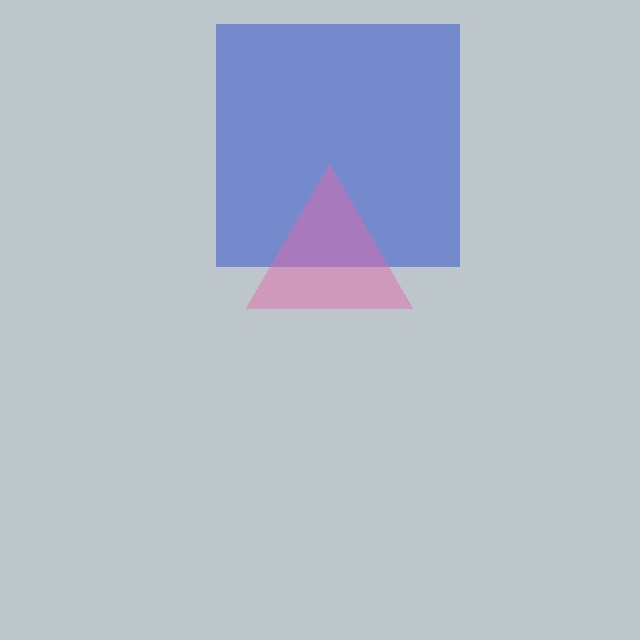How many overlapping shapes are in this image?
There are 2 overlapping shapes in the image.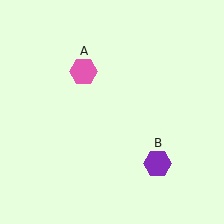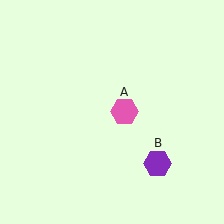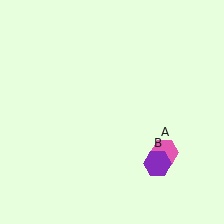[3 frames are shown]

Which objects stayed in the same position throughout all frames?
Purple hexagon (object B) remained stationary.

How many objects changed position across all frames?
1 object changed position: pink hexagon (object A).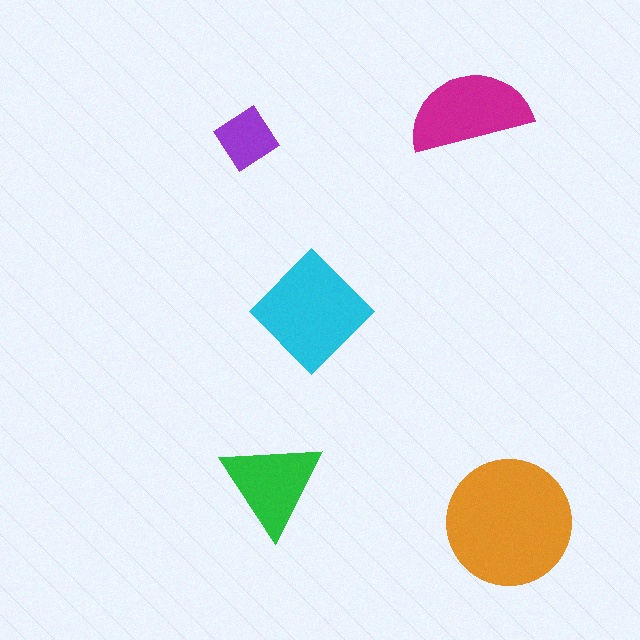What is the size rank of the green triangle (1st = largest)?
4th.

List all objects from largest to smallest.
The orange circle, the cyan diamond, the magenta semicircle, the green triangle, the purple diamond.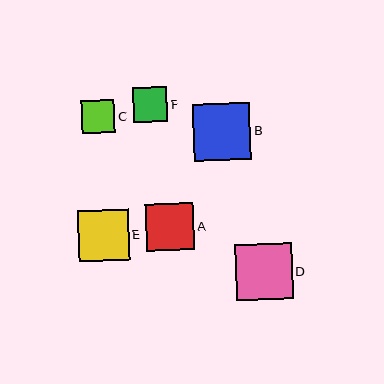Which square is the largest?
Square B is the largest with a size of approximately 57 pixels.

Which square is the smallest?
Square C is the smallest with a size of approximately 33 pixels.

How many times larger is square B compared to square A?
Square B is approximately 1.2 times the size of square A.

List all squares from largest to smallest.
From largest to smallest: B, D, E, A, F, C.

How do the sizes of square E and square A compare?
Square E and square A are approximately the same size.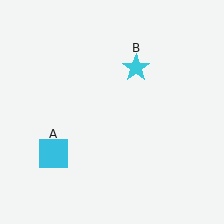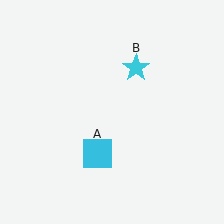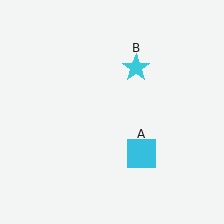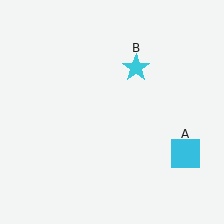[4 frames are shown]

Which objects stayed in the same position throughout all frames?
Cyan star (object B) remained stationary.